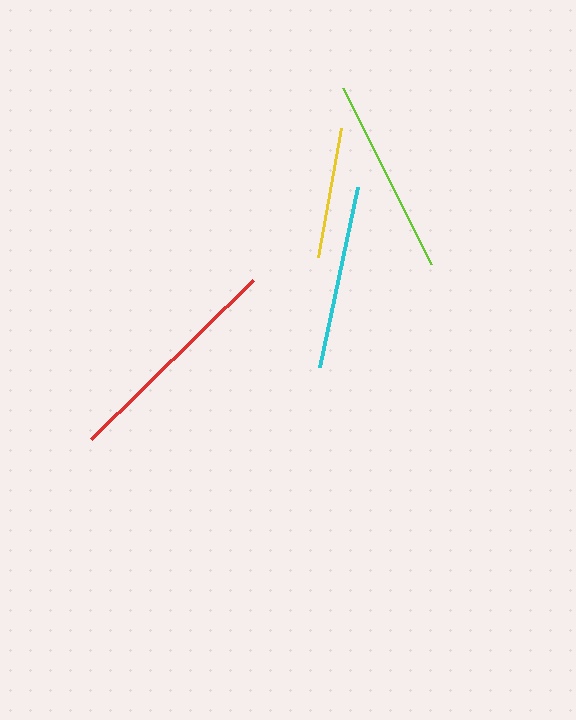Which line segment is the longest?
The red line is the longest at approximately 227 pixels.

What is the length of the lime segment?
The lime segment is approximately 196 pixels long.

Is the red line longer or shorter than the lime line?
The red line is longer than the lime line.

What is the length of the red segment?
The red segment is approximately 227 pixels long.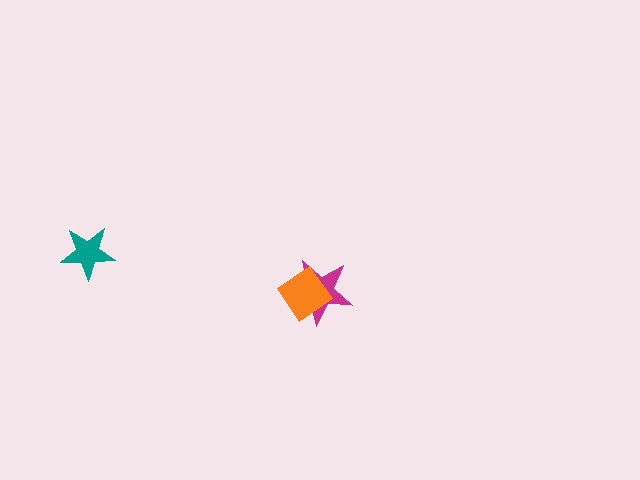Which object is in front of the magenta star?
The orange diamond is in front of the magenta star.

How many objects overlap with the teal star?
0 objects overlap with the teal star.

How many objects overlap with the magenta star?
1 object overlaps with the magenta star.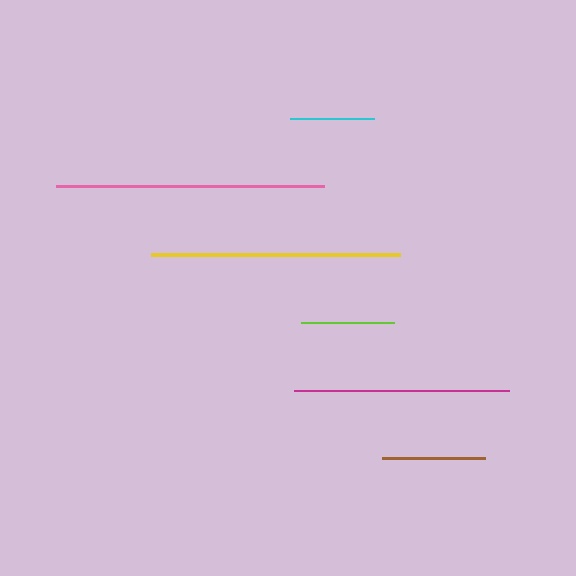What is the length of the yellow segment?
The yellow segment is approximately 249 pixels long.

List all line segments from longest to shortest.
From longest to shortest: pink, yellow, magenta, brown, lime, cyan.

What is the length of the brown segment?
The brown segment is approximately 102 pixels long.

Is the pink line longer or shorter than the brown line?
The pink line is longer than the brown line.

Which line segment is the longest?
The pink line is the longest at approximately 268 pixels.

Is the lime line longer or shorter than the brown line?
The brown line is longer than the lime line.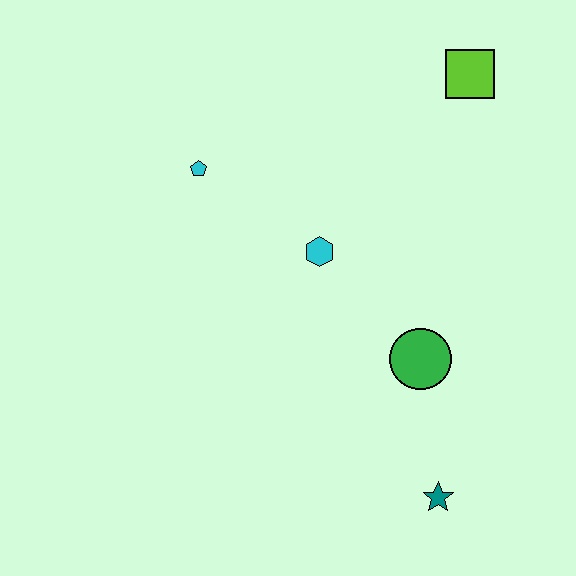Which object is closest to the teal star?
The green circle is closest to the teal star.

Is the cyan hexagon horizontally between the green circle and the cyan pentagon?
Yes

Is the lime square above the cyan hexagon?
Yes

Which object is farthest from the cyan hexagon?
The teal star is farthest from the cyan hexagon.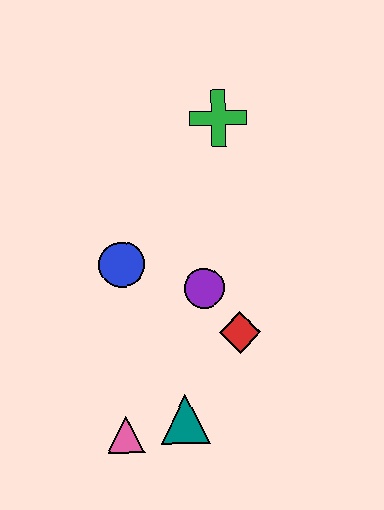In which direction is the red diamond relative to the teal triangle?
The red diamond is above the teal triangle.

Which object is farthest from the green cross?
The pink triangle is farthest from the green cross.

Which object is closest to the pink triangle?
The teal triangle is closest to the pink triangle.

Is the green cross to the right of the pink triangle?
Yes